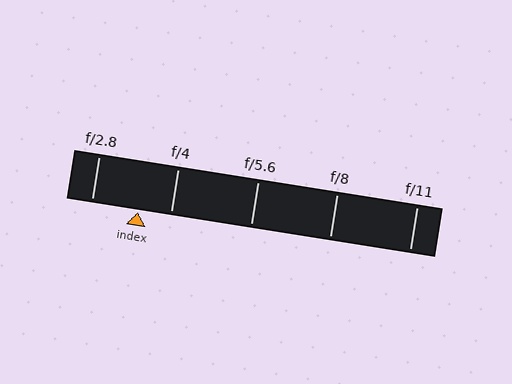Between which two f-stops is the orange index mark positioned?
The index mark is between f/2.8 and f/4.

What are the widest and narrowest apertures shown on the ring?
The widest aperture shown is f/2.8 and the narrowest is f/11.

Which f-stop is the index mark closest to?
The index mark is closest to f/4.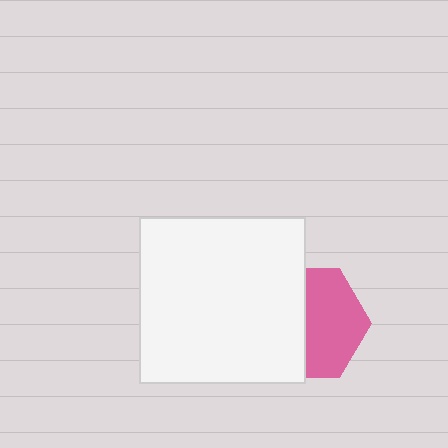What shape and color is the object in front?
The object in front is a white square.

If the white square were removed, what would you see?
You would see the complete pink hexagon.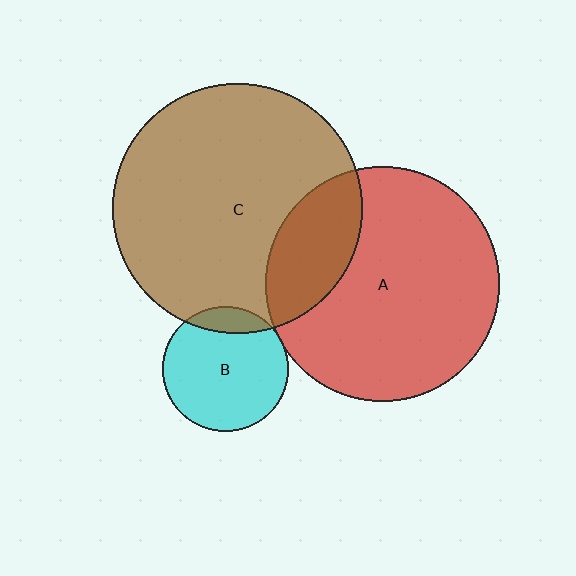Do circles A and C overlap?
Yes.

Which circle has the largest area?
Circle C (brown).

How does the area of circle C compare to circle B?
Approximately 4.0 times.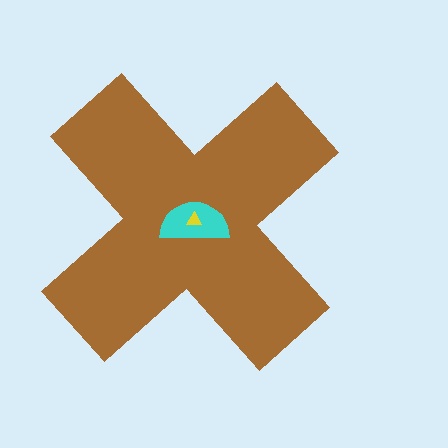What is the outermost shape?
The brown cross.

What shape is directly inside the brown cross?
The cyan semicircle.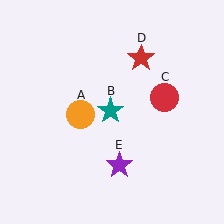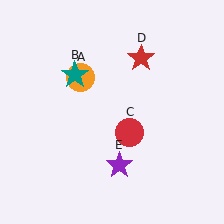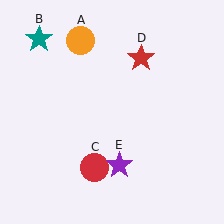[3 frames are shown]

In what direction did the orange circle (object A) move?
The orange circle (object A) moved up.